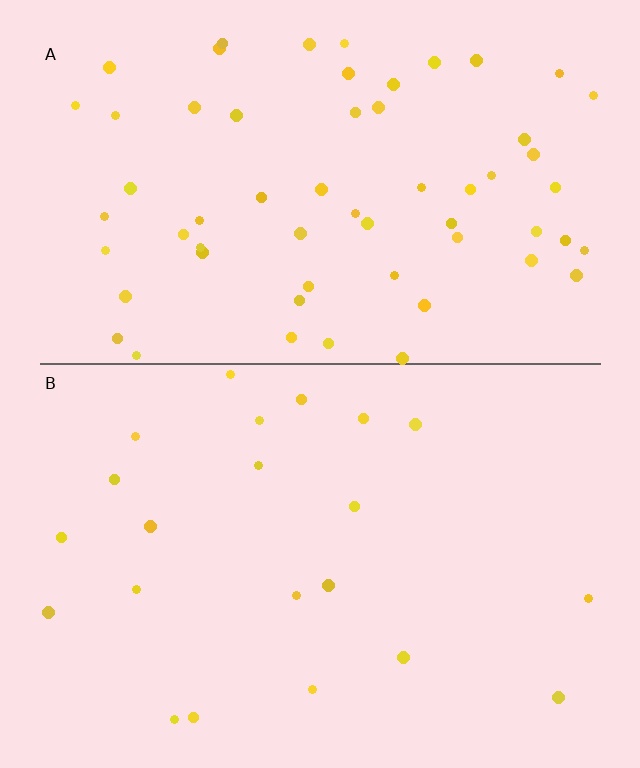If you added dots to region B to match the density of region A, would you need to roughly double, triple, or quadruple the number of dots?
Approximately triple.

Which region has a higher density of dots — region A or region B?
A (the top).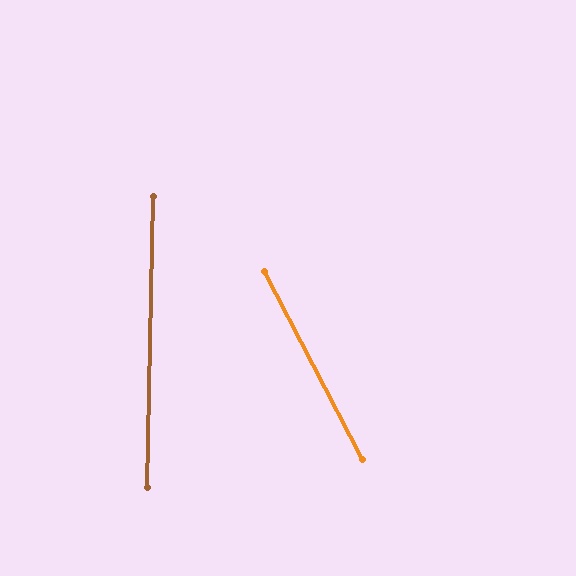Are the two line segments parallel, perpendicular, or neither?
Neither parallel nor perpendicular — they differ by about 28°.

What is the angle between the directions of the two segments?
Approximately 28 degrees.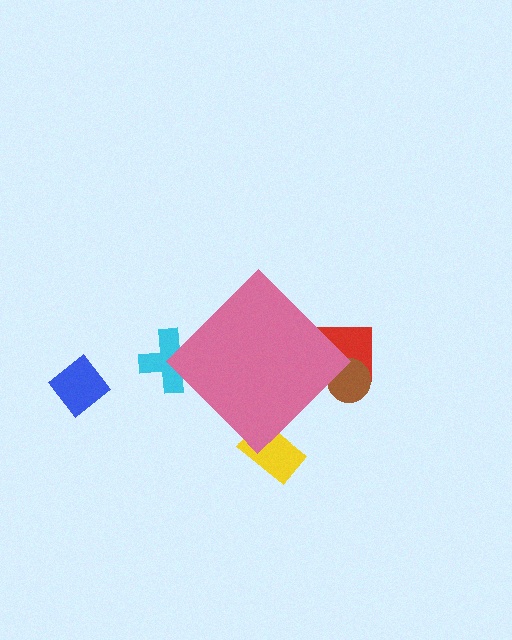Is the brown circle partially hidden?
Yes, the brown circle is partially hidden behind the pink diamond.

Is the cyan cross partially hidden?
Yes, the cyan cross is partially hidden behind the pink diamond.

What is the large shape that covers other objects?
A pink diamond.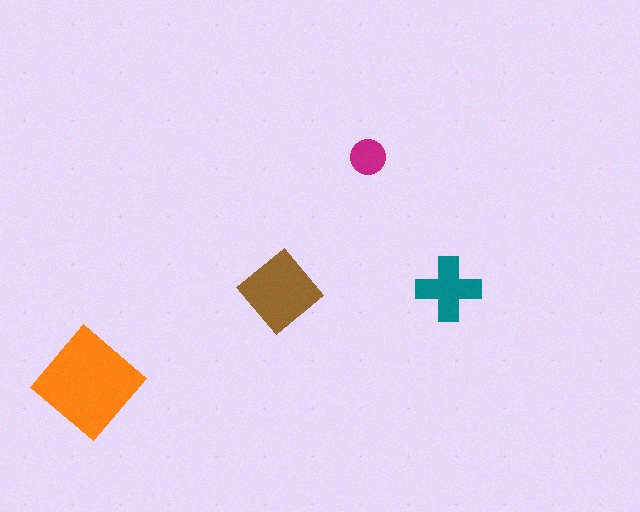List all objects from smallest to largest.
The magenta circle, the teal cross, the brown diamond, the orange diamond.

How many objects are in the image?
There are 4 objects in the image.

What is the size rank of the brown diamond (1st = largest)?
2nd.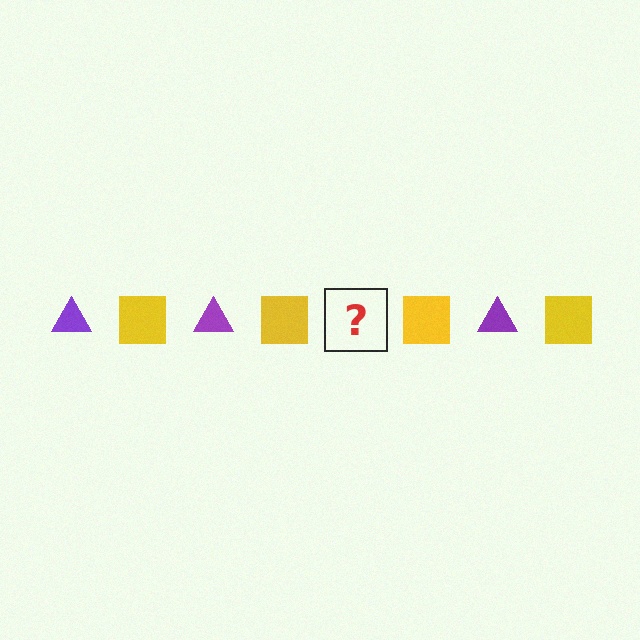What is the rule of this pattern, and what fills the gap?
The rule is that the pattern alternates between purple triangle and yellow square. The gap should be filled with a purple triangle.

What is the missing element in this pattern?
The missing element is a purple triangle.